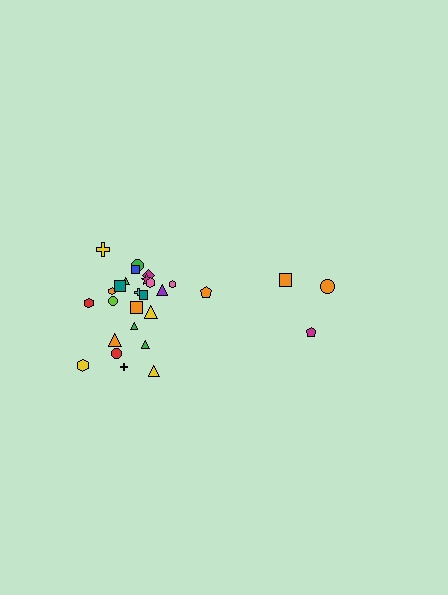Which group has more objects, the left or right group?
The left group.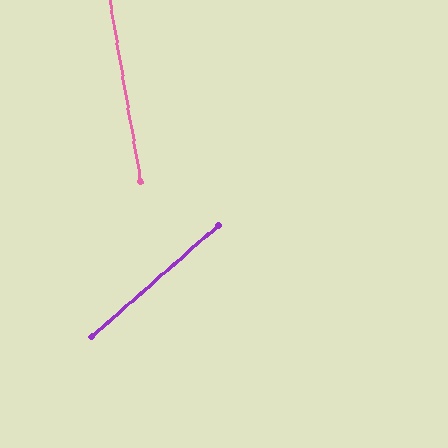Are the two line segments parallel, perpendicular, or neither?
Neither parallel nor perpendicular — they differ by about 58°.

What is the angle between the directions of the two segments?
Approximately 58 degrees.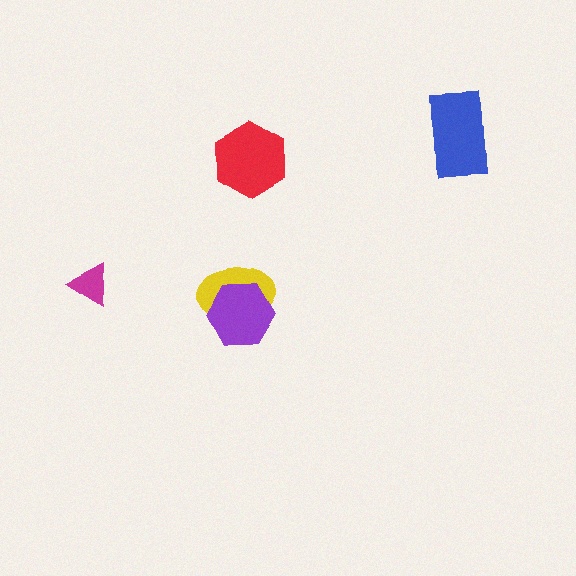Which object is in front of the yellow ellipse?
The purple hexagon is in front of the yellow ellipse.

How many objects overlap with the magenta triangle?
0 objects overlap with the magenta triangle.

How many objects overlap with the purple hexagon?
1 object overlaps with the purple hexagon.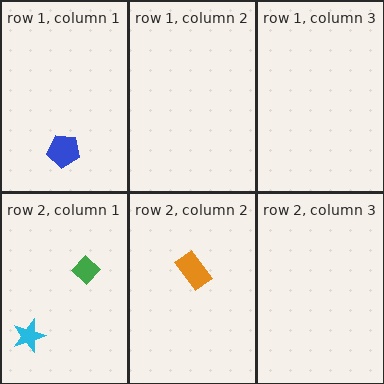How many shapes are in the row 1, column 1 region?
1.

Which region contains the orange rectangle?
The row 2, column 2 region.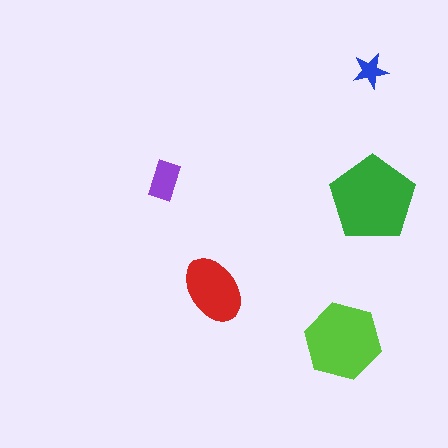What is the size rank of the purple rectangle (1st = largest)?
4th.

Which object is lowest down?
The lime hexagon is bottommost.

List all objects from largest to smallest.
The green pentagon, the lime hexagon, the red ellipse, the purple rectangle, the blue star.